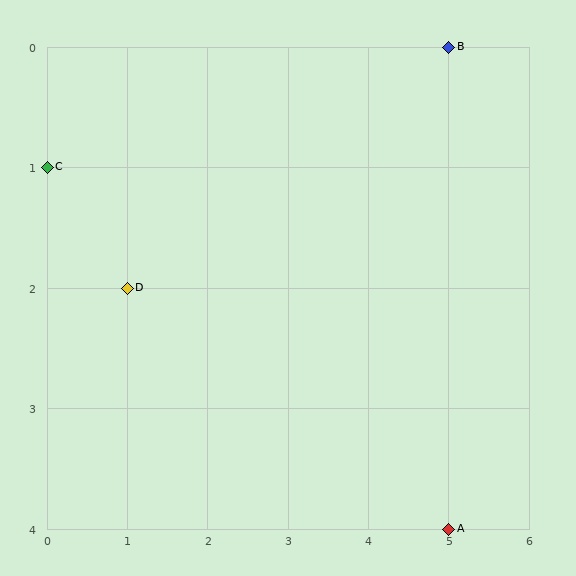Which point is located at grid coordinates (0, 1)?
Point C is at (0, 1).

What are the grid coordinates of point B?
Point B is at grid coordinates (5, 0).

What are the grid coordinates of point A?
Point A is at grid coordinates (5, 4).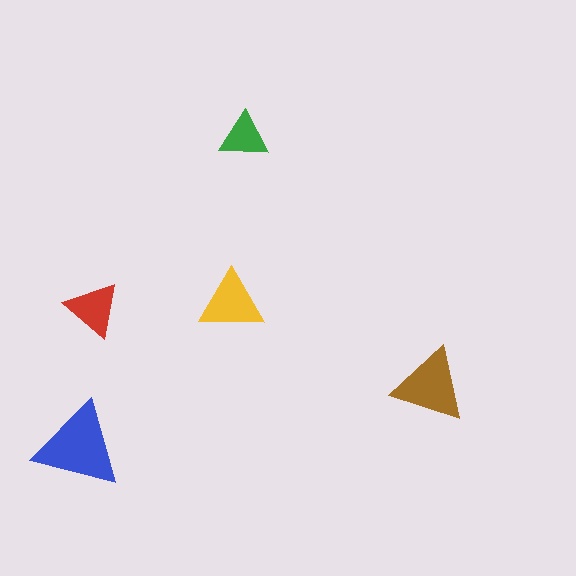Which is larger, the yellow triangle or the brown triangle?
The brown one.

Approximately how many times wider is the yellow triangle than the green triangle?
About 1.5 times wider.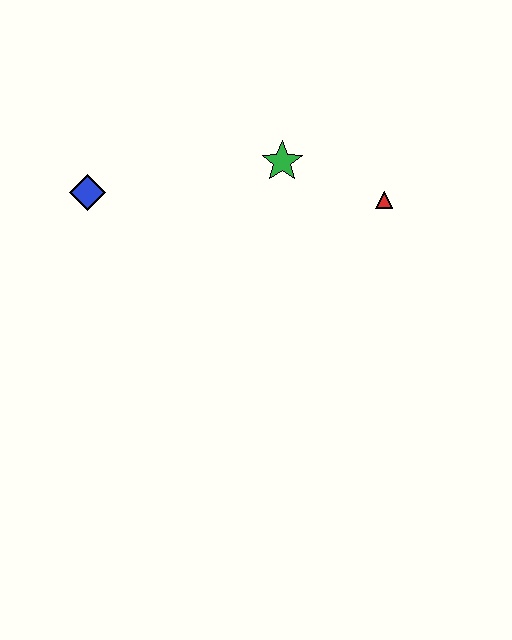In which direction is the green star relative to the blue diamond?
The green star is to the right of the blue diamond.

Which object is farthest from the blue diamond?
The red triangle is farthest from the blue diamond.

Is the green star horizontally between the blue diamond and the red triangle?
Yes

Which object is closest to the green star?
The red triangle is closest to the green star.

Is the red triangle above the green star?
No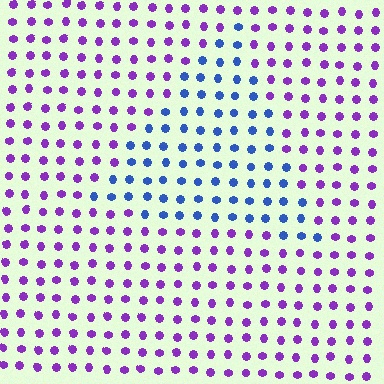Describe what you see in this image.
The image is filled with small purple elements in a uniform arrangement. A triangle-shaped region is visible where the elements are tinted to a slightly different hue, forming a subtle color boundary.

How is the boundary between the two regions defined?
The boundary is defined purely by a slight shift in hue (about 56 degrees). Spacing, size, and orientation are identical on both sides.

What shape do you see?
I see a triangle.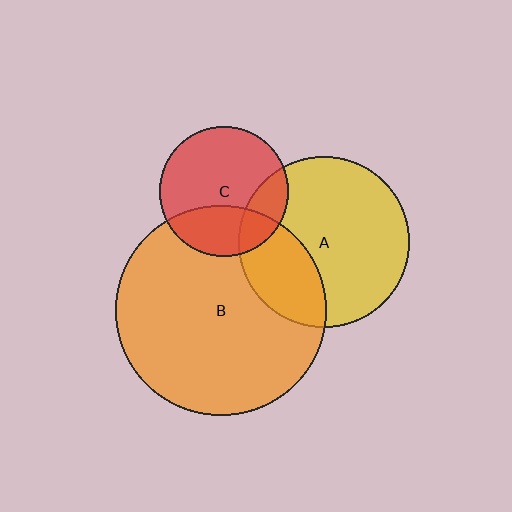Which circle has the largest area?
Circle B (orange).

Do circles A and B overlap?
Yes.